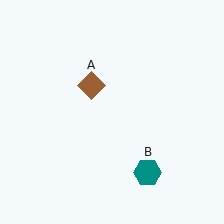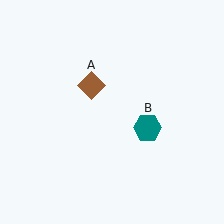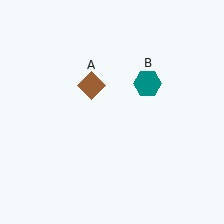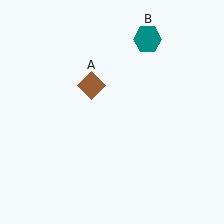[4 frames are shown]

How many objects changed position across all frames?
1 object changed position: teal hexagon (object B).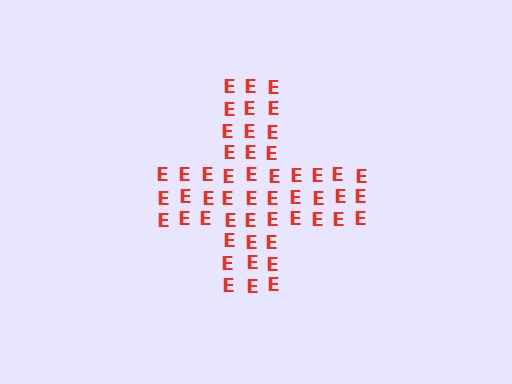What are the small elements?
The small elements are letter E's.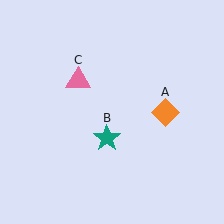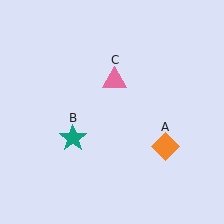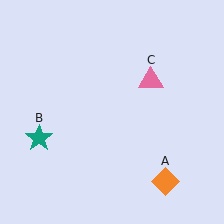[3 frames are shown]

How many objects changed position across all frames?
3 objects changed position: orange diamond (object A), teal star (object B), pink triangle (object C).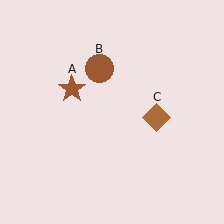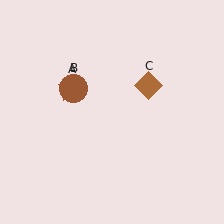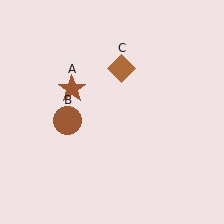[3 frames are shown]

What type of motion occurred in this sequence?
The brown circle (object B), brown diamond (object C) rotated counterclockwise around the center of the scene.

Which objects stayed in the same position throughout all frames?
Brown star (object A) remained stationary.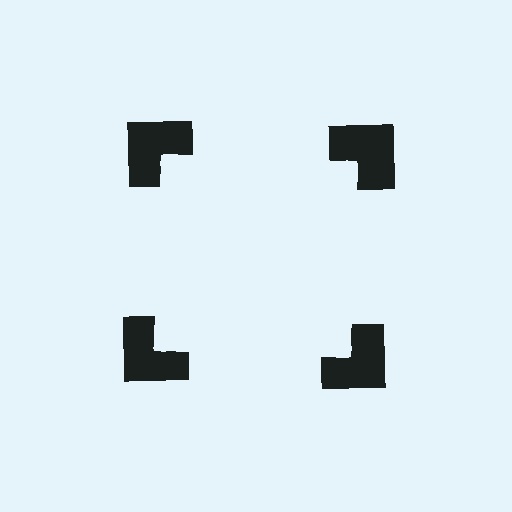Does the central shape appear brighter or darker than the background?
It typically appears slightly brighter than the background, even though no actual brightness change is drawn.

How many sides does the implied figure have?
4 sides.